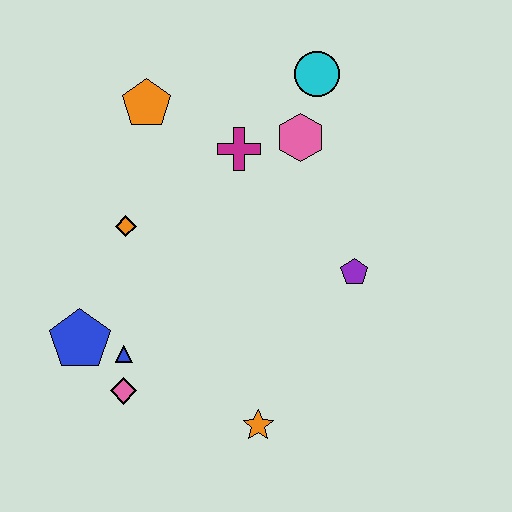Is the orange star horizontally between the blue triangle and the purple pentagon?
Yes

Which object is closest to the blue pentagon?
The blue triangle is closest to the blue pentagon.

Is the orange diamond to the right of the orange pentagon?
No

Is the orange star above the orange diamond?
No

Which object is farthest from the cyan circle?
The pink diamond is farthest from the cyan circle.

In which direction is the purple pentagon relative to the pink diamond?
The purple pentagon is to the right of the pink diamond.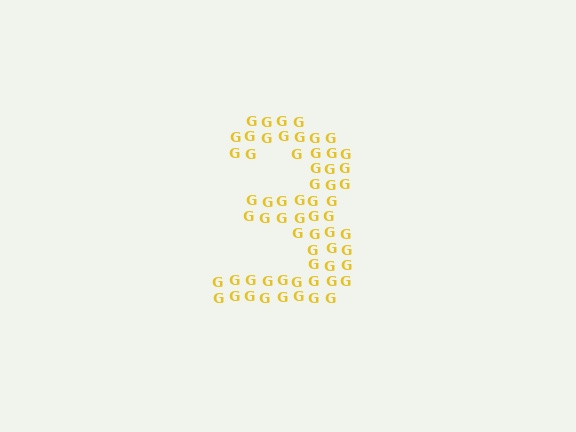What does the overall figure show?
The overall figure shows the digit 3.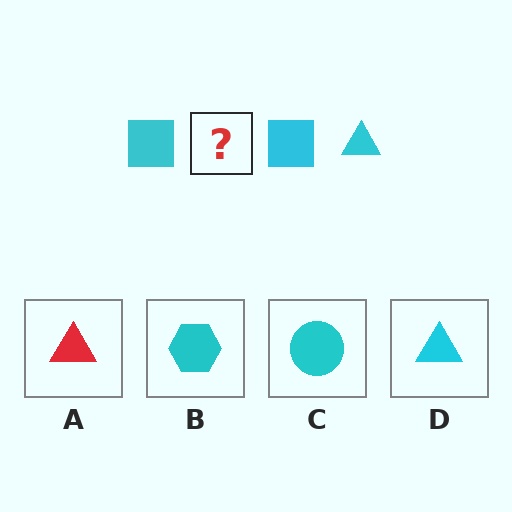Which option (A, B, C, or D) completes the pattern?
D.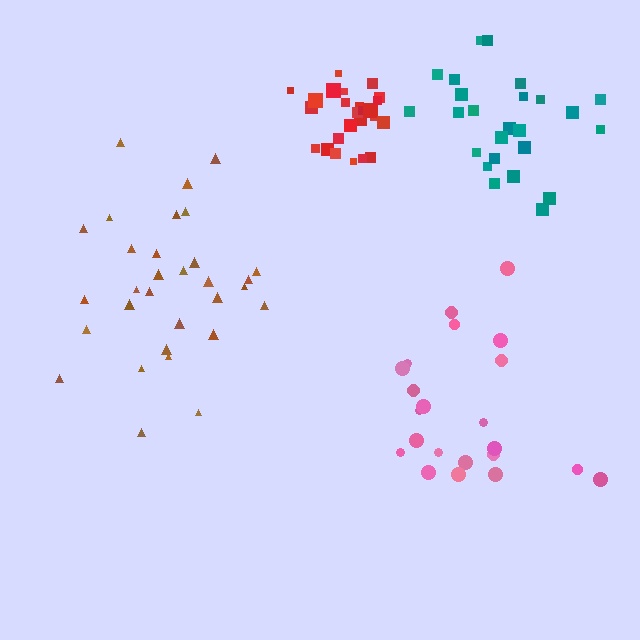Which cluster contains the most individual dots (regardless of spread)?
Brown (31).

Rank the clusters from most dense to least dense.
red, teal, brown, pink.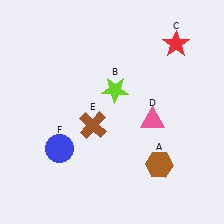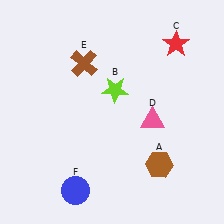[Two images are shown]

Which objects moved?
The objects that moved are: the brown cross (E), the blue circle (F).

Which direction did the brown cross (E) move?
The brown cross (E) moved up.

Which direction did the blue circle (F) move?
The blue circle (F) moved down.